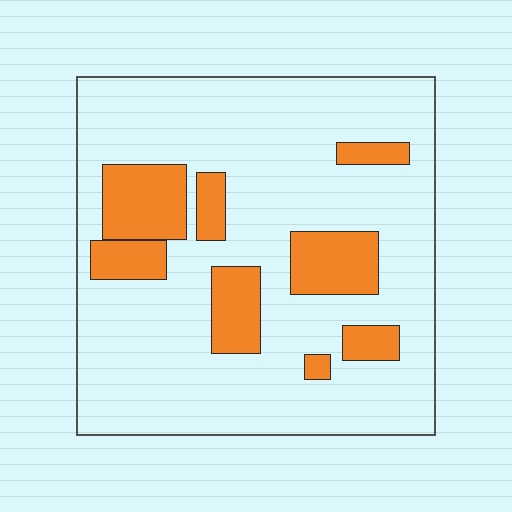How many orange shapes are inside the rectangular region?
8.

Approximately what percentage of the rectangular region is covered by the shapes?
Approximately 20%.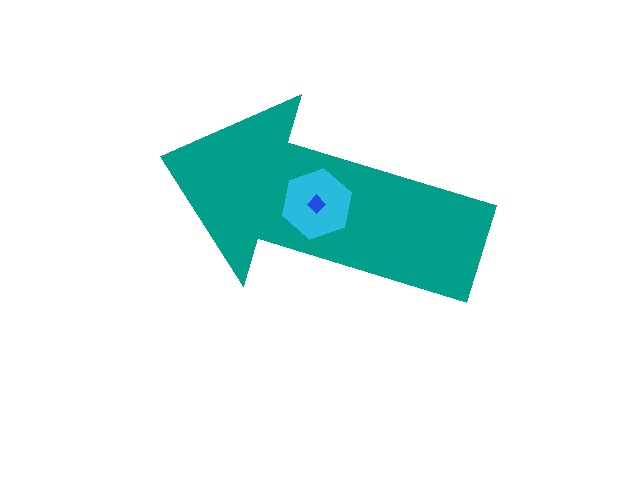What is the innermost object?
The blue diamond.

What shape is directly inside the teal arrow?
The cyan hexagon.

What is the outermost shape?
The teal arrow.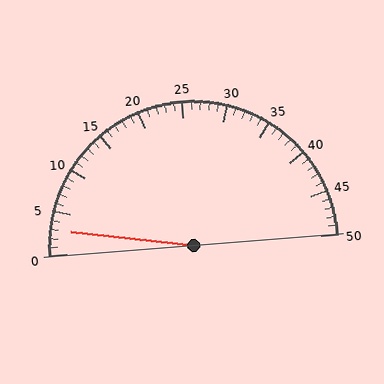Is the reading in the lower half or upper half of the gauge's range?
The reading is in the lower half of the range (0 to 50).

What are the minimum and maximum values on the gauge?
The gauge ranges from 0 to 50.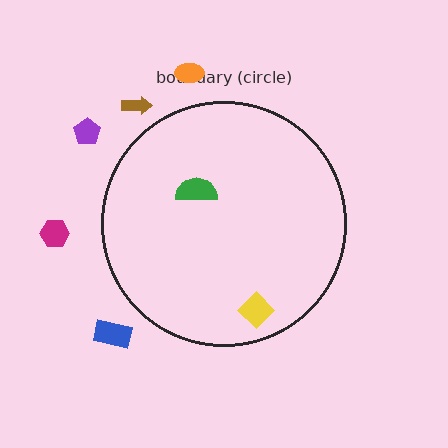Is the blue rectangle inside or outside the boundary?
Outside.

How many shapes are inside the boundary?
2 inside, 5 outside.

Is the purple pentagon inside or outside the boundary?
Outside.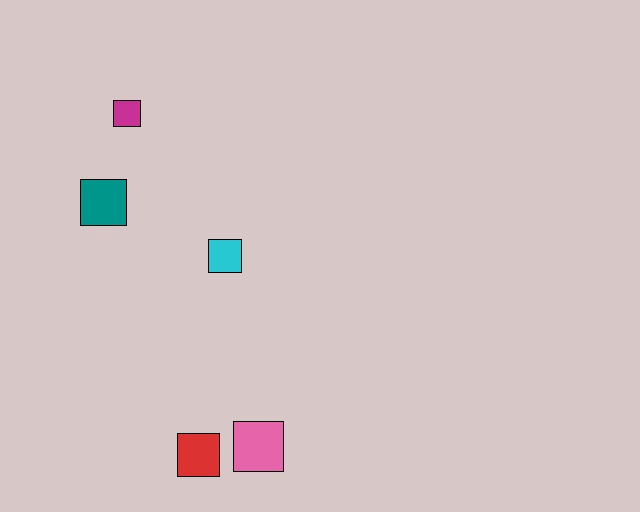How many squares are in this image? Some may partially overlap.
There are 5 squares.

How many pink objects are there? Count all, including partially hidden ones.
There is 1 pink object.